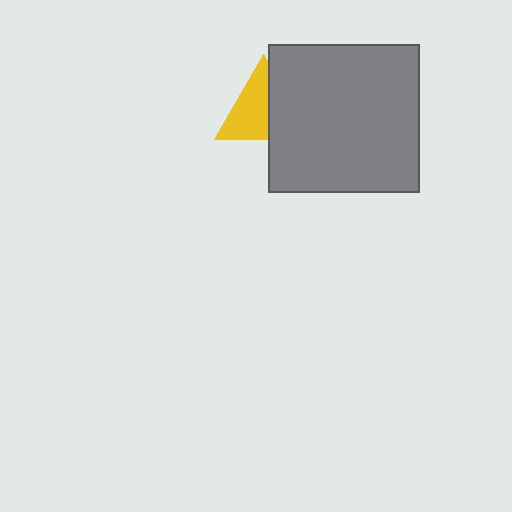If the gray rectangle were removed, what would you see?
You would see the complete yellow triangle.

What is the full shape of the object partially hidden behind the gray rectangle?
The partially hidden object is a yellow triangle.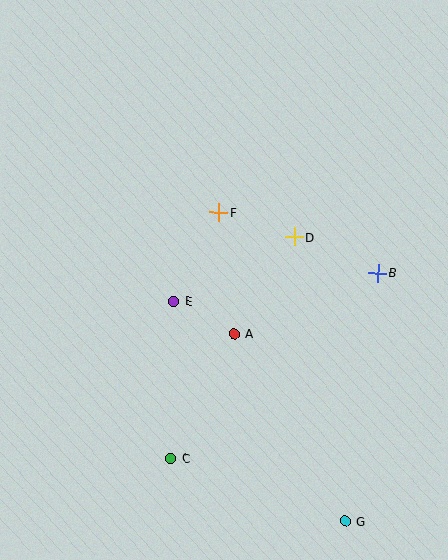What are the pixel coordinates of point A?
Point A is at (234, 334).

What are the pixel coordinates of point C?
Point C is at (171, 458).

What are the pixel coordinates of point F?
Point F is at (219, 212).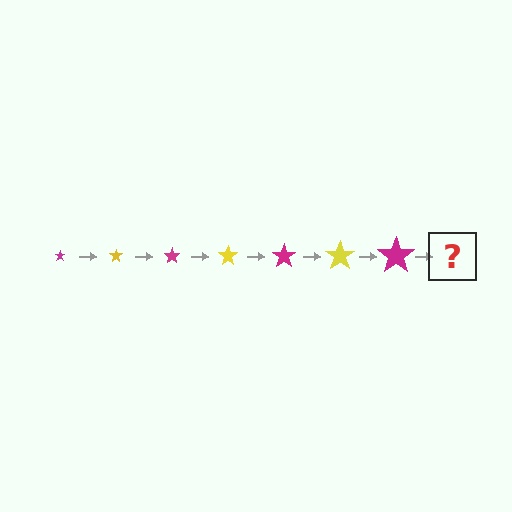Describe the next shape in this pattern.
It should be a yellow star, larger than the previous one.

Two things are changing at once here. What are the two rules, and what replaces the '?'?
The two rules are that the star grows larger each step and the color cycles through magenta and yellow. The '?' should be a yellow star, larger than the previous one.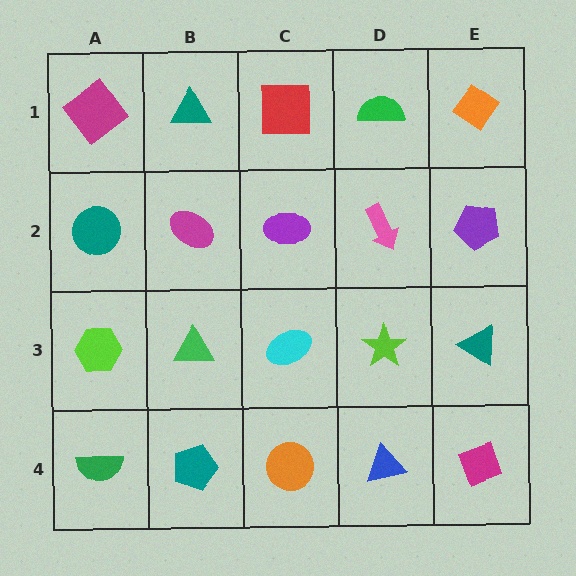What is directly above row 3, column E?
A purple pentagon.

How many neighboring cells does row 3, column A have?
3.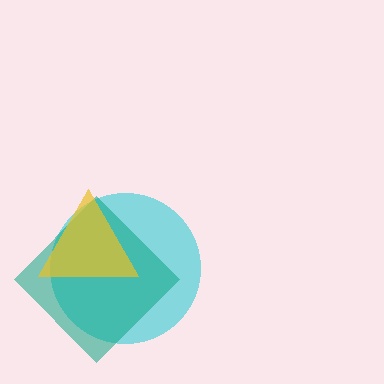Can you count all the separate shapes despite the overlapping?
Yes, there are 3 separate shapes.